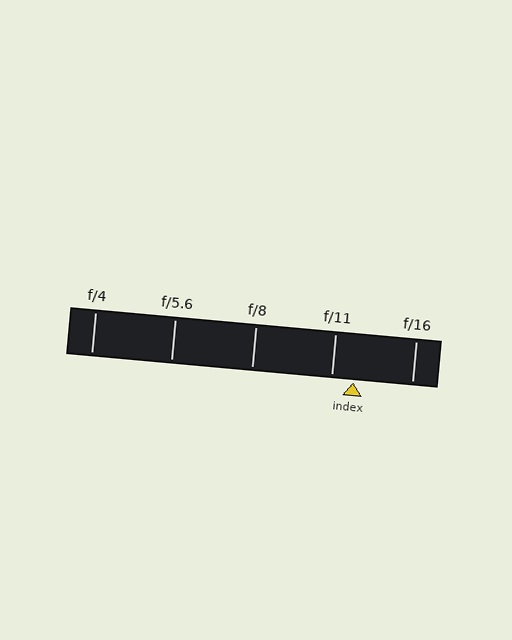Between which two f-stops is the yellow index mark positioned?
The index mark is between f/11 and f/16.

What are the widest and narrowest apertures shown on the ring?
The widest aperture shown is f/4 and the narrowest is f/16.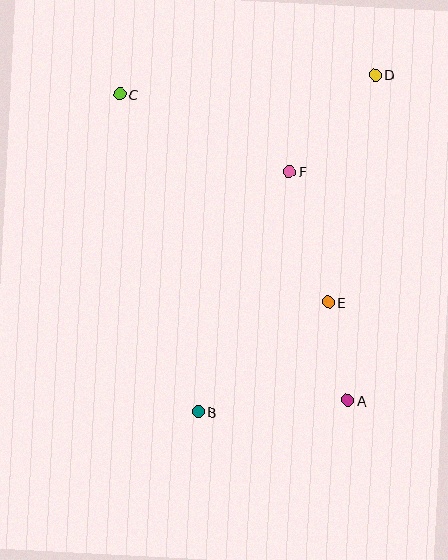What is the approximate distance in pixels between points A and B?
The distance between A and B is approximately 150 pixels.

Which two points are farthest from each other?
Points A and C are farthest from each other.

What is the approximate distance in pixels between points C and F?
The distance between C and F is approximately 187 pixels.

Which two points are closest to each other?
Points A and E are closest to each other.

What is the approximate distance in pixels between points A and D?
The distance between A and D is approximately 327 pixels.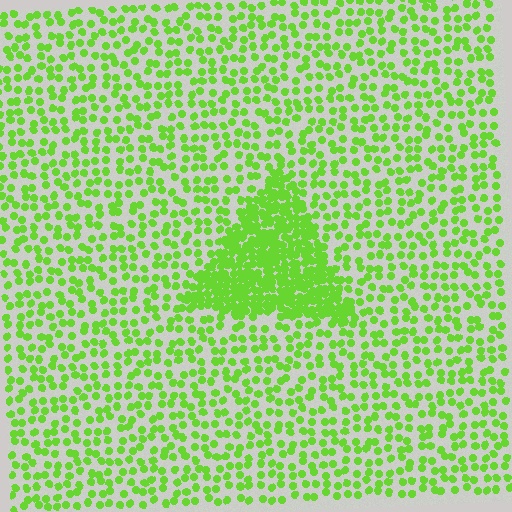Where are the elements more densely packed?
The elements are more densely packed inside the triangle boundary.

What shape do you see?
I see a triangle.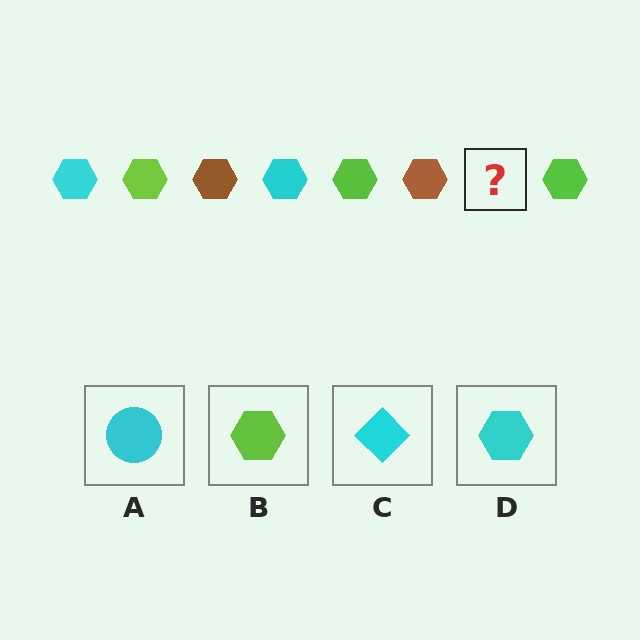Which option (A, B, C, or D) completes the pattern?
D.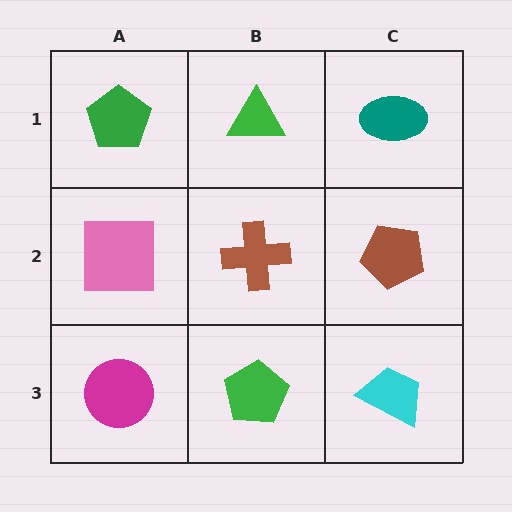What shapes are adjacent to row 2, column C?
A teal ellipse (row 1, column C), a cyan trapezoid (row 3, column C), a brown cross (row 2, column B).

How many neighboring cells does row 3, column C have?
2.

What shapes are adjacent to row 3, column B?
A brown cross (row 2, column B), a magenta circle (row 3, column A), a cyan trapezoid (row 3, column C).